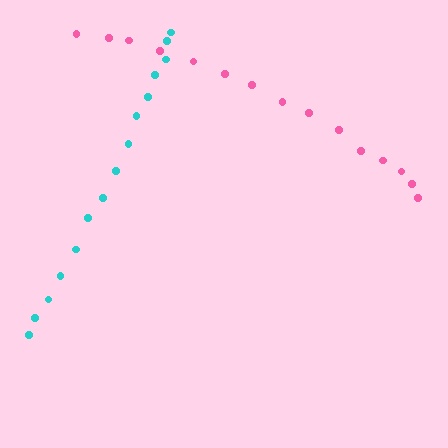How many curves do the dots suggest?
There are 2 distinct paths.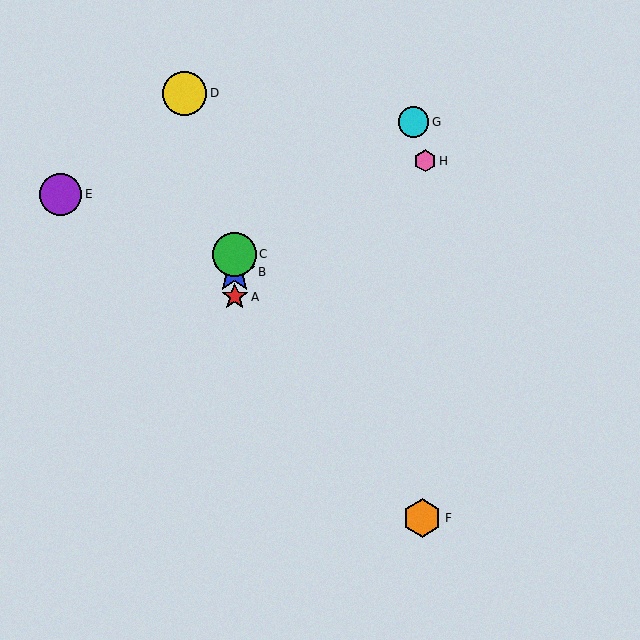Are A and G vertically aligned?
No, A is at x≈235 and G is at x≈414.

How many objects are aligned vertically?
3 objects (A, B, C) are aligned vertically.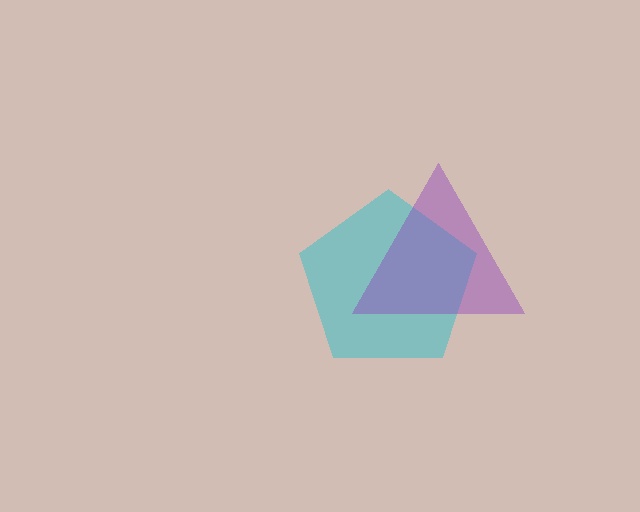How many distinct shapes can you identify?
There are 2 distinct shapes: a cyan pentagon, a purple triangle.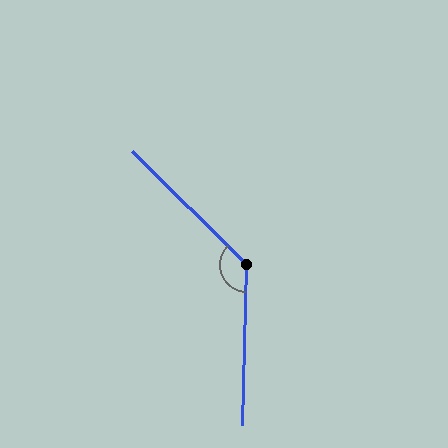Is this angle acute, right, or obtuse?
It is obtuse.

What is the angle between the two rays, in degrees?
Approximately 133 degrees.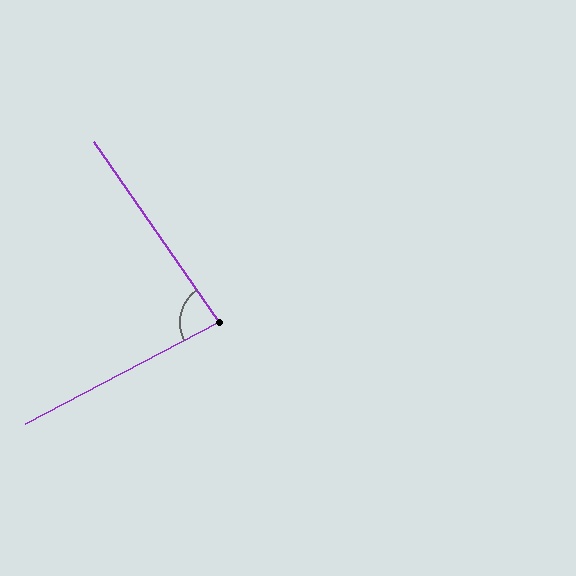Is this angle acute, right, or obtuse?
It is acute.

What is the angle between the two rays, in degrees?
Approximately 83 degrees.